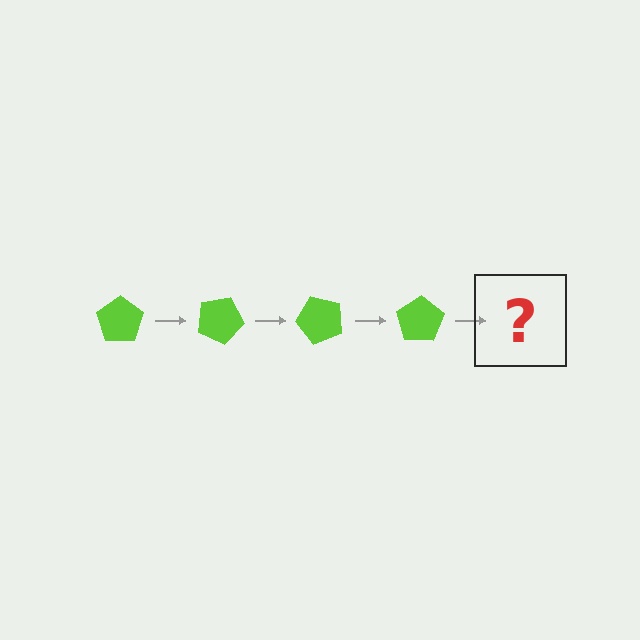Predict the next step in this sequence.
The next step is a lime pentagon rotated 100 degrees.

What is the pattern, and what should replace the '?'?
The pattern is that the pentagon rotates 25 degrees each step. The '?' should be a lime pentagon rotated 100 degrees.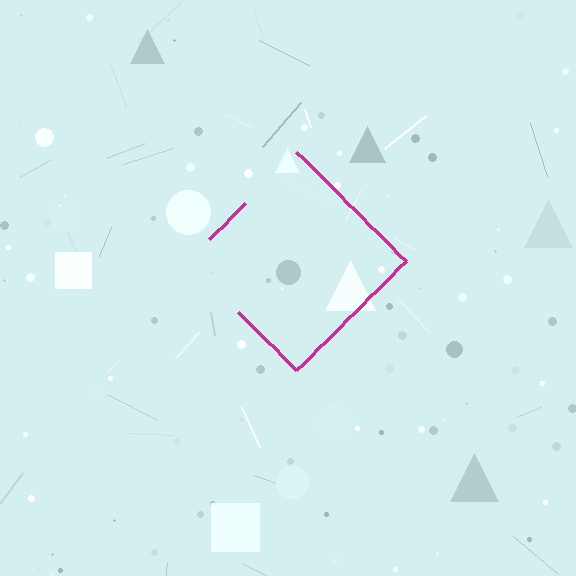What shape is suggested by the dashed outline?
The dashed outline suggests a diamond.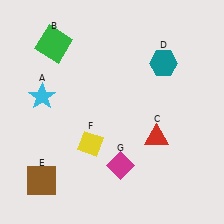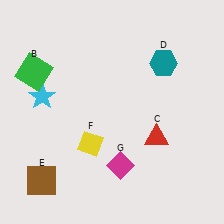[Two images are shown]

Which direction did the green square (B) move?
The green square (B) moved down.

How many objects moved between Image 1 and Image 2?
1 object moved between the two images.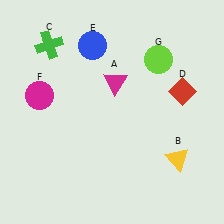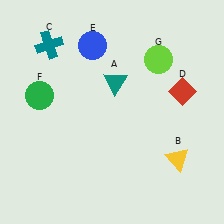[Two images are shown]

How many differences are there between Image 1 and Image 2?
There are 3 differences between the two images.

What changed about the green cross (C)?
In Image 1, C is green. In Image 2, it changed to teal.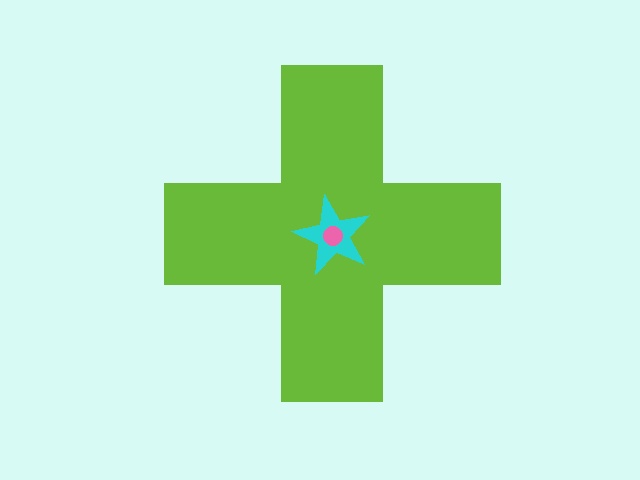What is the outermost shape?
The lime cross.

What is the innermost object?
The pink circle.